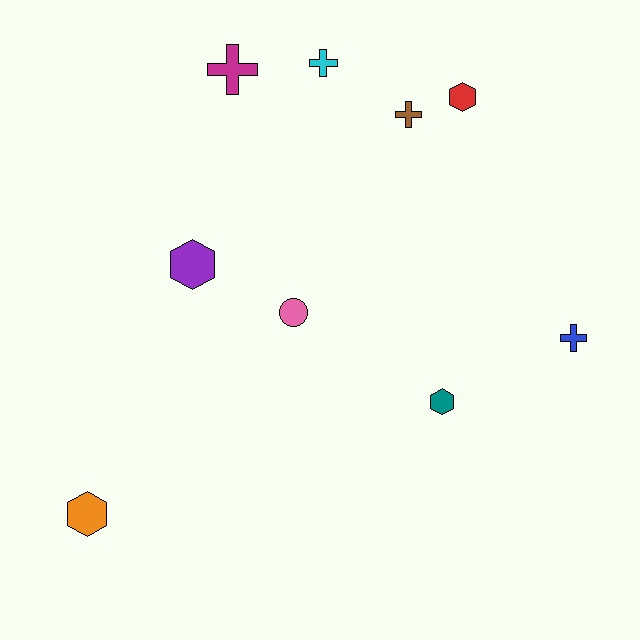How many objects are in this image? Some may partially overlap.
There are 9 objects.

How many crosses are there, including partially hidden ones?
There are 4 crosses.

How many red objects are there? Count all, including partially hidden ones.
There is 1 red object.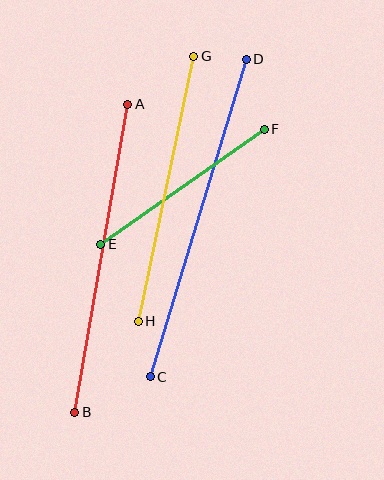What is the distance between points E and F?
The distance is approximately 200 pixels.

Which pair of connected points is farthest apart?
Points C and D are farthest apart.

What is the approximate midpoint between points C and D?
The midpoint is at approximately (198, 218) pixels.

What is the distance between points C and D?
The distance is approximately 332 pixels.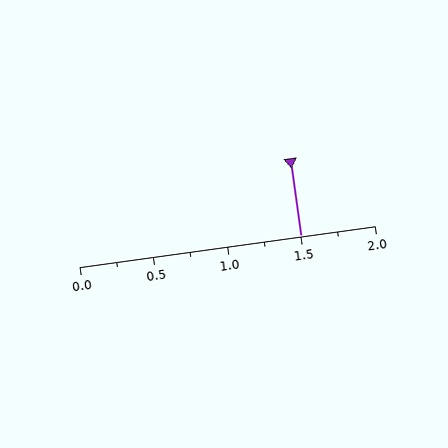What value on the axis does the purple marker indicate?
The marker indicates approximately 1.5.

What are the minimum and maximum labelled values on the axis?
The axis runs from 0.0 to 2.0.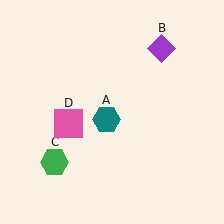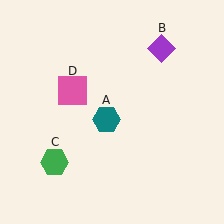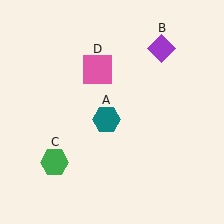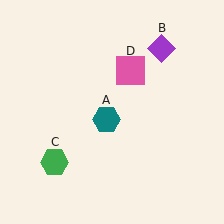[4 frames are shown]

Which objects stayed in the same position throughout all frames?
Teal hexagon (object A) and purple diamond (object B) and green hexagon (object C) remained stationary.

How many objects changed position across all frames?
1 object changed position: pink square (object D).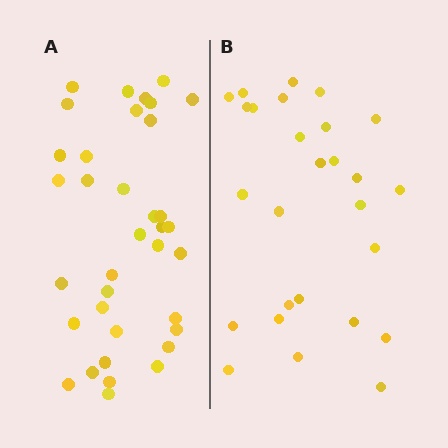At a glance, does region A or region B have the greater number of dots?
Region A (the left region) has more dots.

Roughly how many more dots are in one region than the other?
Region A has roughly 8 or so more dots than region B.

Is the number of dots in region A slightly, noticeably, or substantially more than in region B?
Region A has noticeably more, but not dramatically so. The ratio is roughly 1.3 to 1.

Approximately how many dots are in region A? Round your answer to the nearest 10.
About 40 dots. (The exact count is 36, which rounds to 40.)